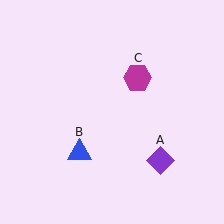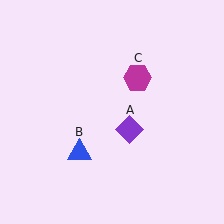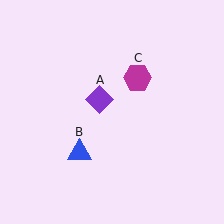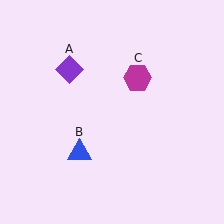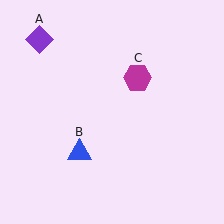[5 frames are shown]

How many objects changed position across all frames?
1 object changed position: purple diamond (object A).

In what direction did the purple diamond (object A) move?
The purple diamond (object A) moved up and to the left.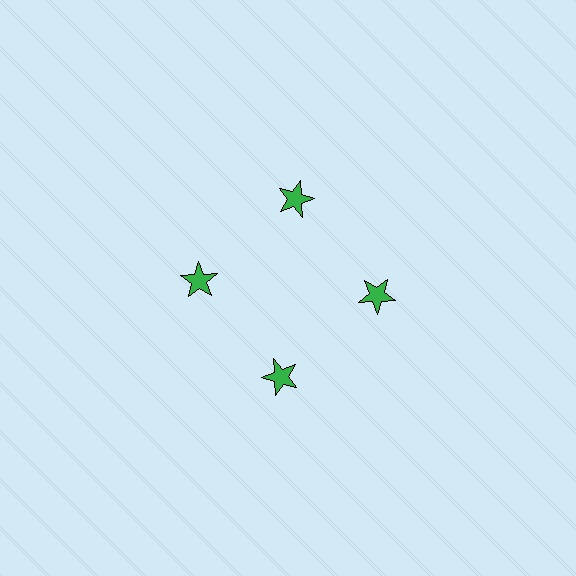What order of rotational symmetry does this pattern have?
This pattern has 4-fold rotational symmetry.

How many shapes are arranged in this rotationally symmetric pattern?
There are 4 shapes, arranged in 4 groups of 1.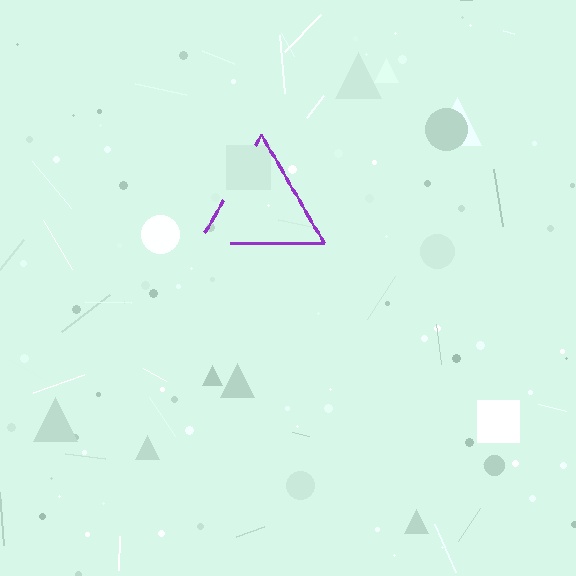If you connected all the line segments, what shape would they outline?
They would outline a triangle.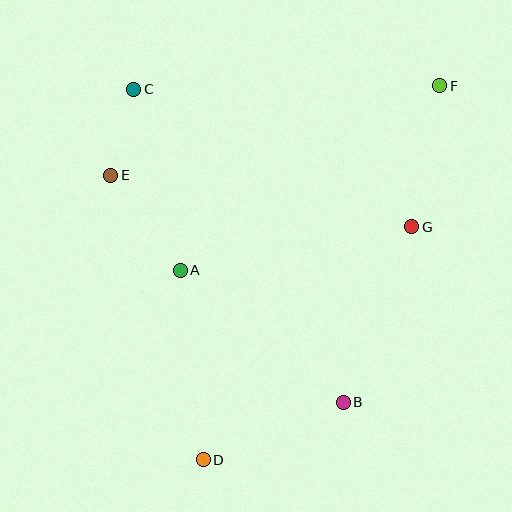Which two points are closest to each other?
Points C and E are closest to each other.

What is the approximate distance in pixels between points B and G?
The distance between B and G is approximately 189 pixels.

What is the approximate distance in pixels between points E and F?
The distance between E and F is approximately 341 pixels.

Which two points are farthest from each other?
Points D and F are farthest from each other.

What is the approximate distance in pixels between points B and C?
The distance between B and C is approximately 377 pixels.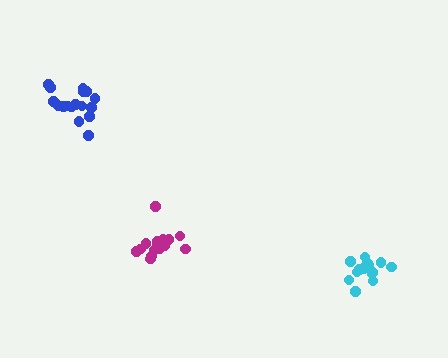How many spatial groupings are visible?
There are 3 spatial groupings.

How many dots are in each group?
Group 1: 15 dots, Group 2: 17 dots, Group 3: 15 dots (47 total).